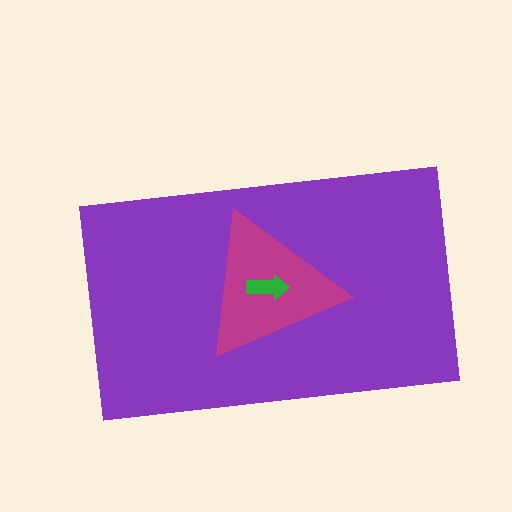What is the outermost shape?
The purple rectangle.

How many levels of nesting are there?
3.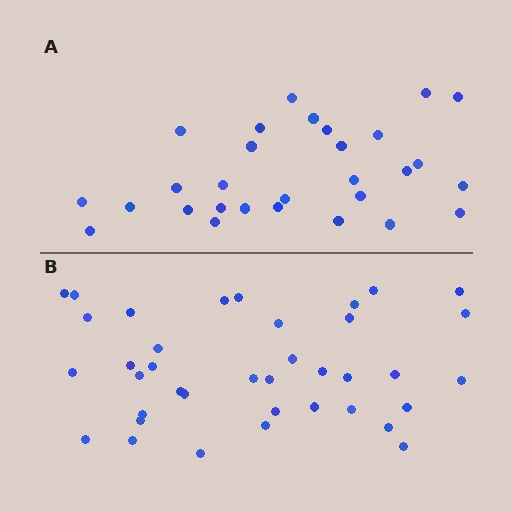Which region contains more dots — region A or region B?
Region B (the bottom region) has more dots.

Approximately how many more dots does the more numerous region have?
Region B has roughly 8 or so more dots than region A.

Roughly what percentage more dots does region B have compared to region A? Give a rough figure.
About 30% more.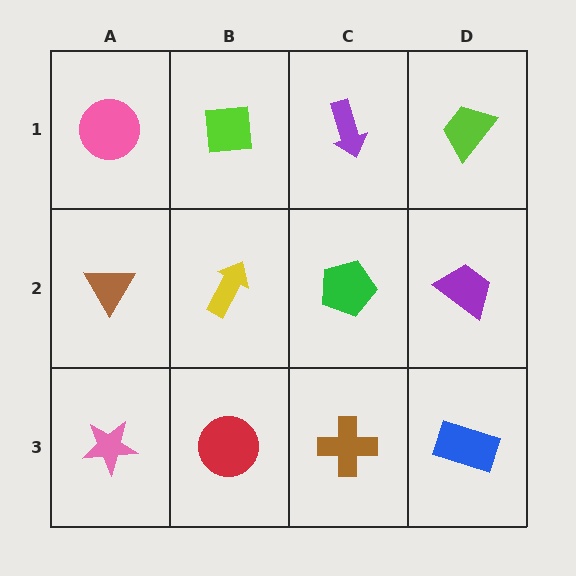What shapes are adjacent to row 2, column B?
A lime square (row 1, column B), a red circle (row 3, column B), a brown triangle (row 2, column A), a green pentagon (row 2, column C).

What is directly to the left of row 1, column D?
A purple arrow.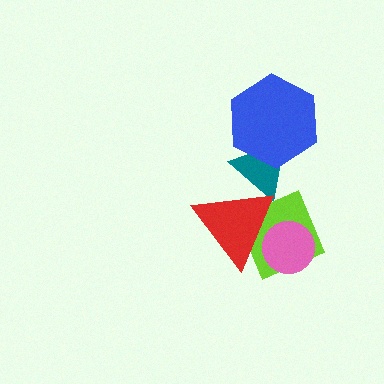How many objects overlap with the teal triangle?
3 objects overlap with the teal triangle.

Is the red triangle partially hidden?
Yes, it is partially covered by another shape.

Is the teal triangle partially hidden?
Yes, it is partially covered by another shape.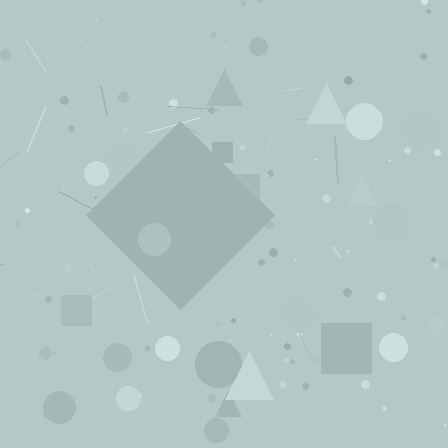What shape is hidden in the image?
A diamond is hidden in the image.